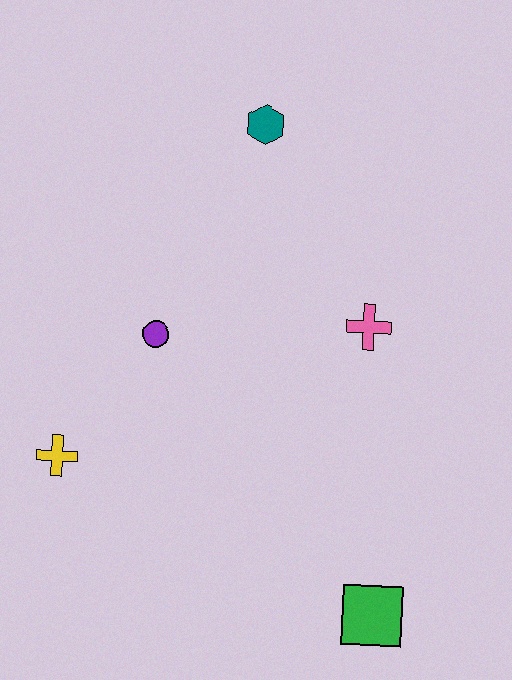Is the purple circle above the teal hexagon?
No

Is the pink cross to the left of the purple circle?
No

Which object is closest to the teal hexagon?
The pink cross is closest to the teal hexagon.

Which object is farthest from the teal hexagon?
The green square is farthest from the teal hexagon.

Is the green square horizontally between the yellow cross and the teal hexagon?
No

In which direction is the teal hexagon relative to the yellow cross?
The teal hexagon is above the yellow cross.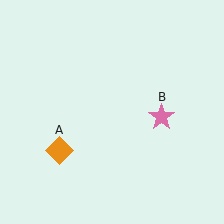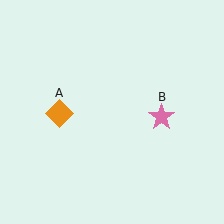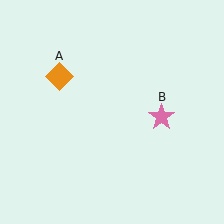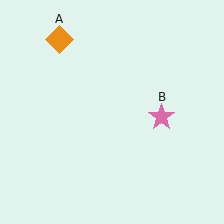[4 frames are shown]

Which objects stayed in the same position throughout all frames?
Pink star (object B) remained stationary.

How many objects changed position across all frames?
1 object changed position: orange diamond (object A).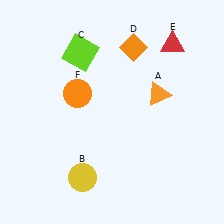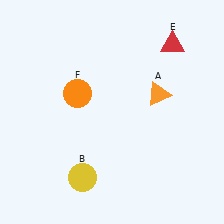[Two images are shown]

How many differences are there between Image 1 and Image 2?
There are 2 differences between the two images.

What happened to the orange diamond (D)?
The orange diamond (D) was removed in Image 2. It was in the top-right area of Image 1.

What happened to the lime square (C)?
The lime square (C) was removed in Image 2. It was in the top-left area of Image 1.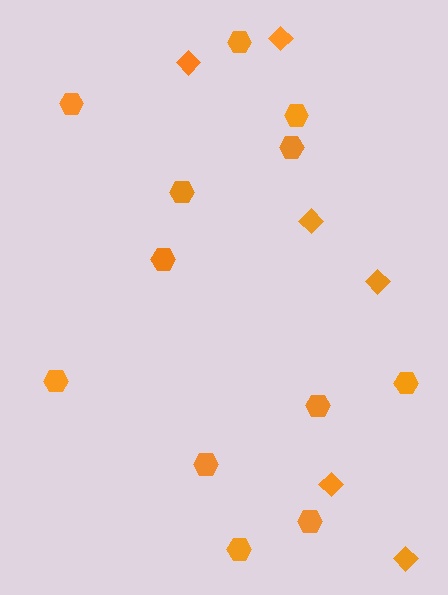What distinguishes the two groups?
There are 2 groups: one group of diamonds (6) and one group of hexagons (12).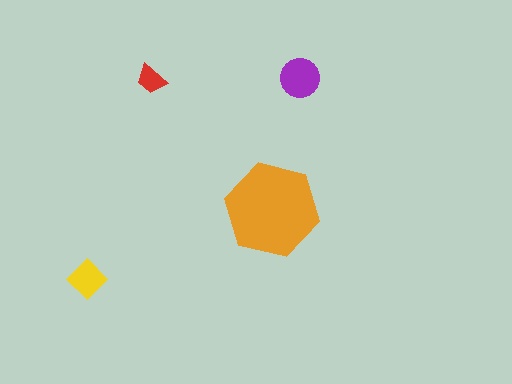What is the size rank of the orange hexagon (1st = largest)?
1st.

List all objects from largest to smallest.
The orange hexagon, the purple circle, the yellow diamond, the red trapezoid.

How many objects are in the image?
There are 4 objects in the image.